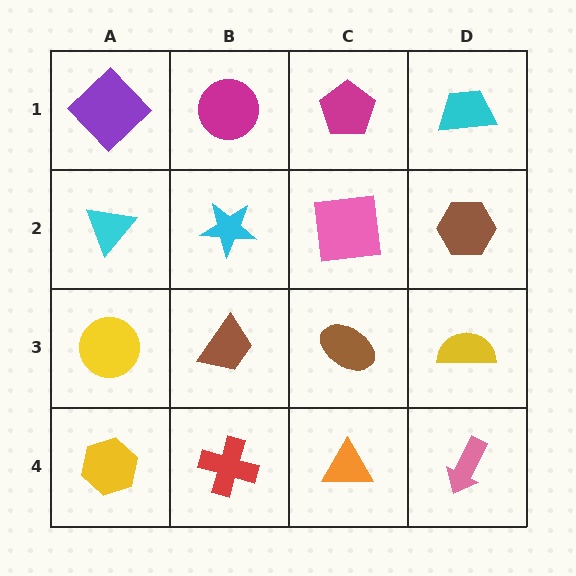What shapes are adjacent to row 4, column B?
A brown trapezoid (row 3, column B), a yellow hexagon (row 4, column A), an orange triangle (row 4, column C).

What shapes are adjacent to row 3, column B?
A cyan star (row 2, column B), a red cross (row 4, column B), a yellow circle (row 3, column A), a brown ellipse (row 3, column C).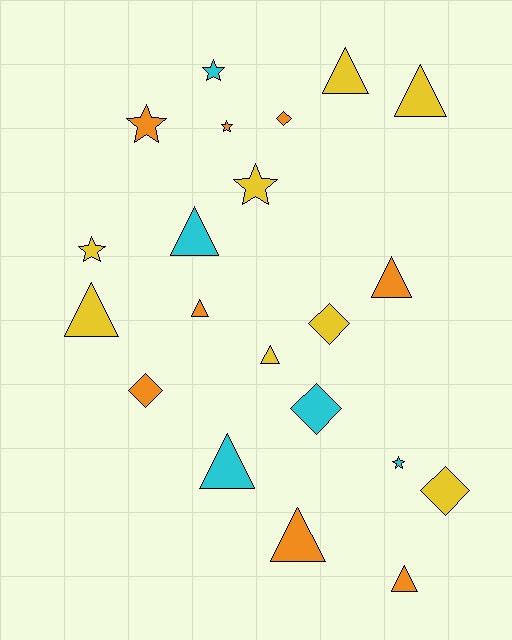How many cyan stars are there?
There are 2 cyan stars.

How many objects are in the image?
There are 21 objects.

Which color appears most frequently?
Orange, with 8 objects.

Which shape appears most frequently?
Triangle, with 10 objects.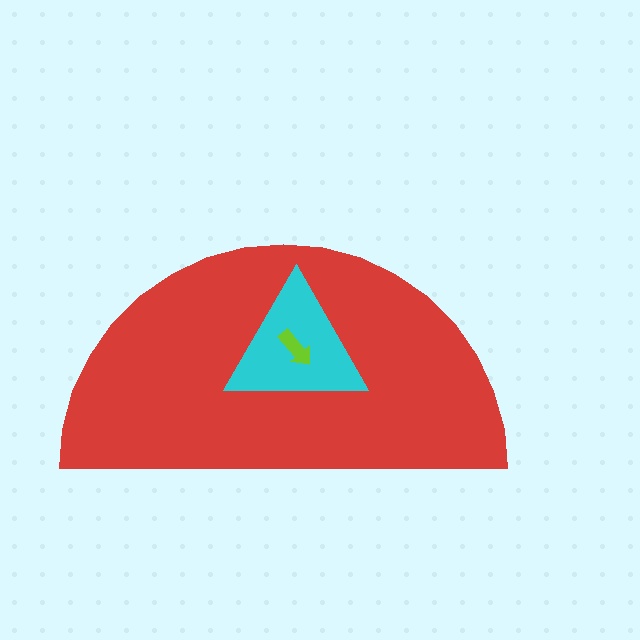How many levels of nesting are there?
3.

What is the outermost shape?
The red semicircle.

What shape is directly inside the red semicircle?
The cyan triangle.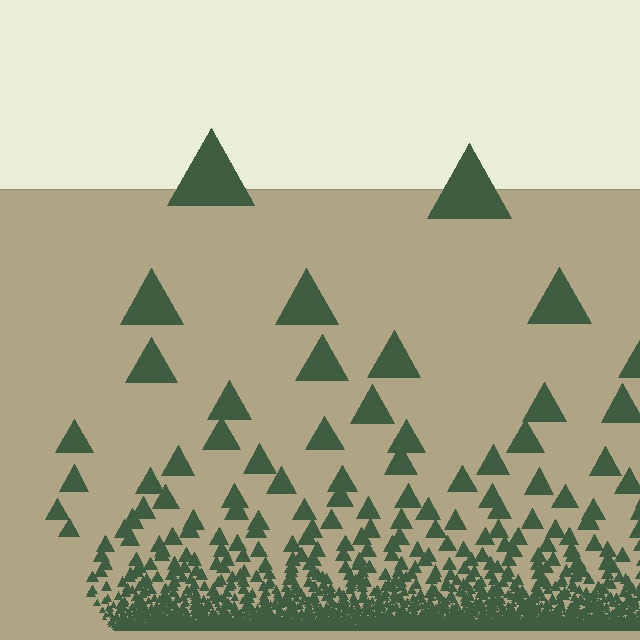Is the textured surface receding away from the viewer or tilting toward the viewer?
The surface appears to tilt toward the viewer. Texture elements get larger and sparser toward the top.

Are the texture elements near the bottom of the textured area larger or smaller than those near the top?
Smaller. The gradient is inverted — elements near the bottom are smaller and denser.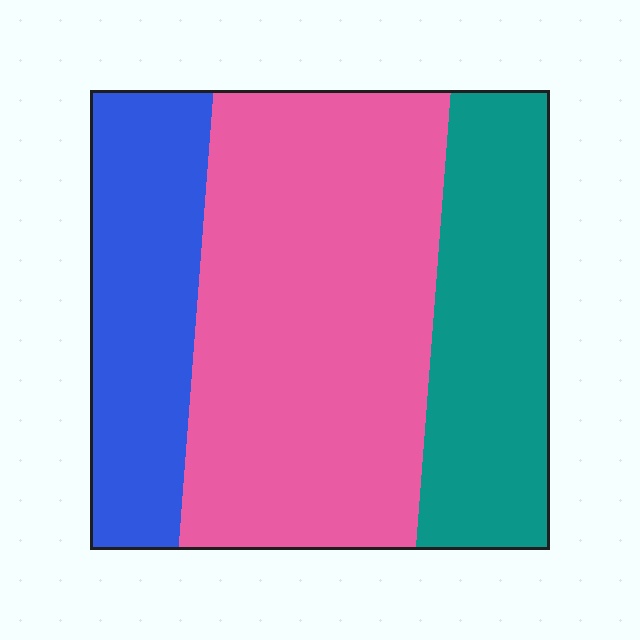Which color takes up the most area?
Pink, at roughly 50%.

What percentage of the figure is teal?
Teal covers 25% of the figure.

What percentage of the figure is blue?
Blue takes up less than a quarter of the figure.